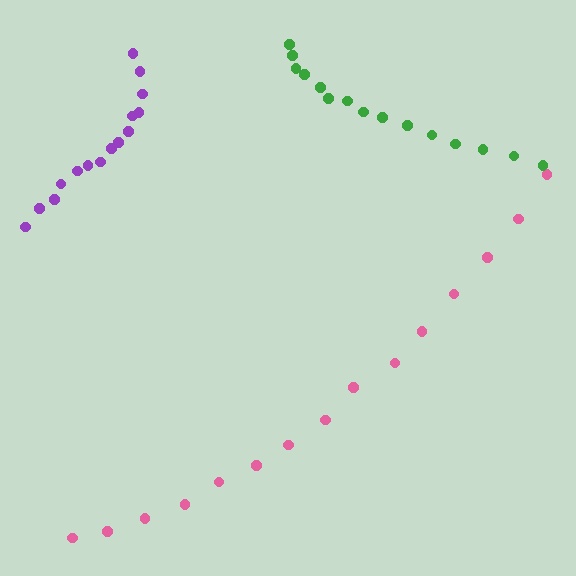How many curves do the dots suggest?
There are 3 distinct paths.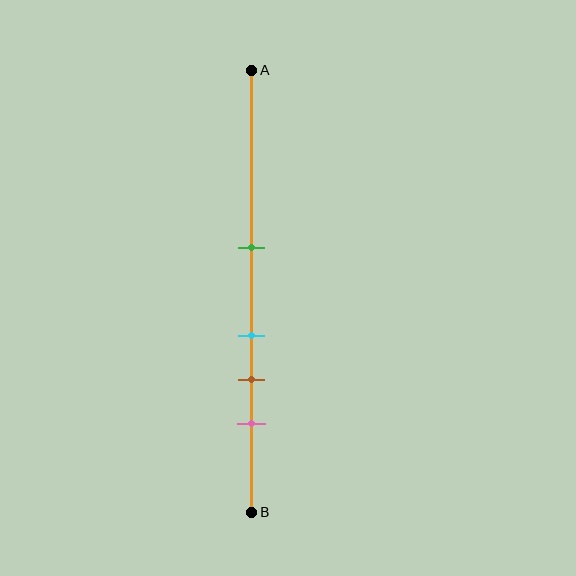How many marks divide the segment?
There are 4 marks dividing the segment.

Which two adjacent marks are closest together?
The cyan and brown marks are the closest adjacent pair.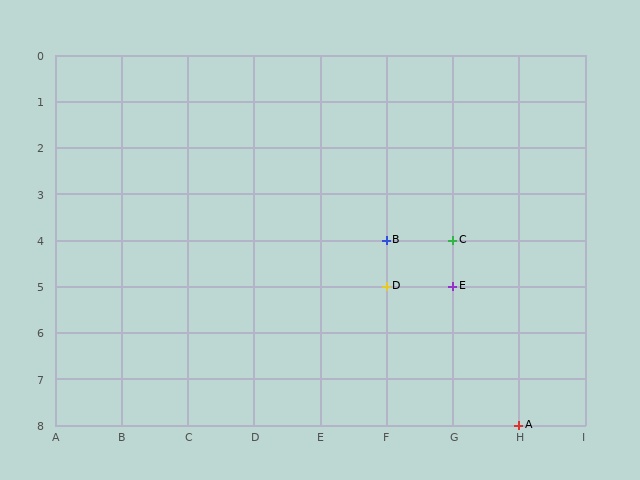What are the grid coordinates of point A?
Point A is at grid coordinates (H, 8).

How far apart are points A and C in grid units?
Points A and C are 1 column and 4 rows apart (about 4.1 grid units diagonally).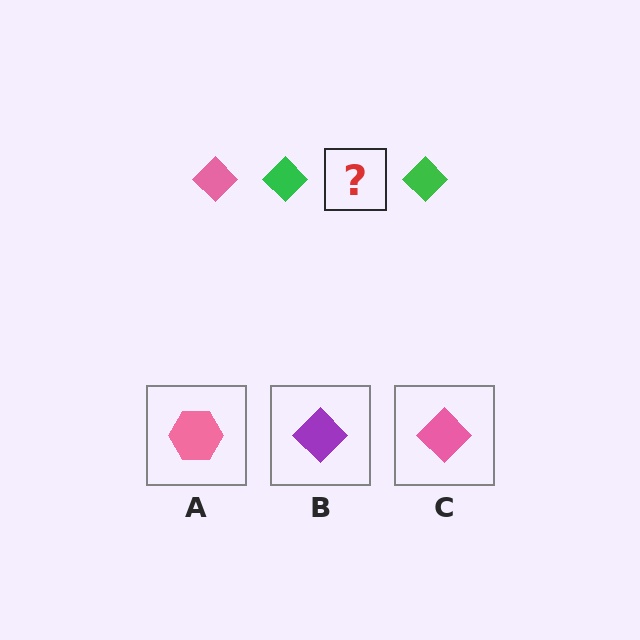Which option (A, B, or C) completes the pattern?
C.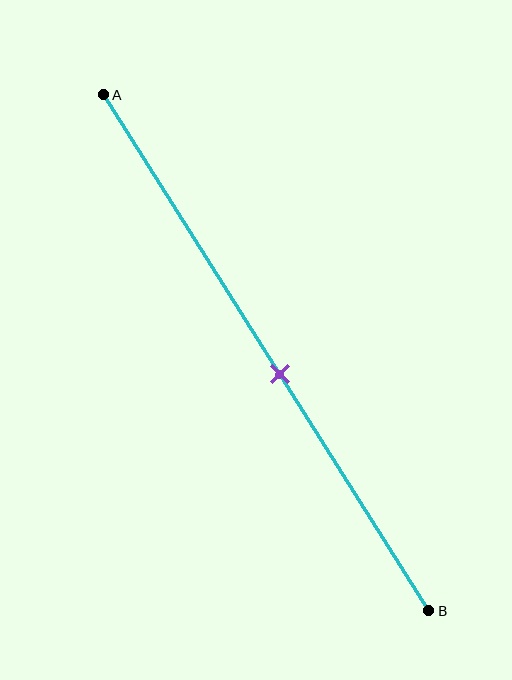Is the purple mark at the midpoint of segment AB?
No, the mark is at about 55% from A, not at the 50% midpoint.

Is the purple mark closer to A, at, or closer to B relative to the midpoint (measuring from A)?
The purple mark is closer to point B than the midpoint of segment AB.